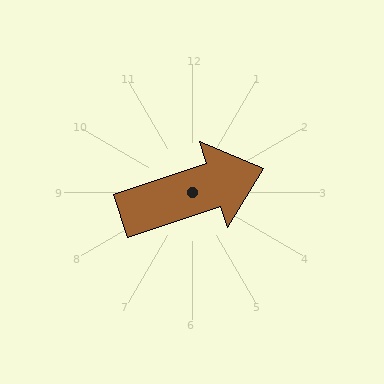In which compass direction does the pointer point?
East.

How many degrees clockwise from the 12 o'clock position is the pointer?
Approximately 72 degrees.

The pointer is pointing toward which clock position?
Roughly 2 o'clock.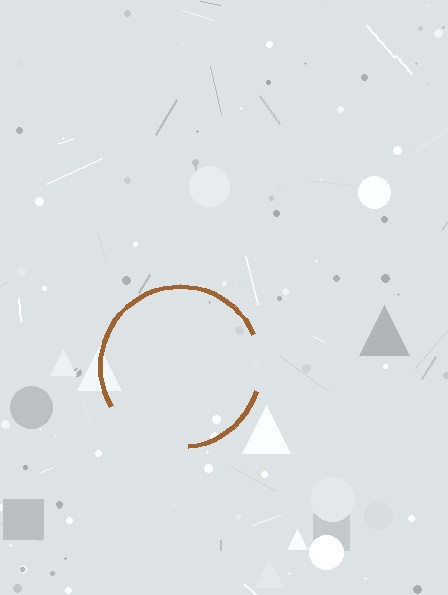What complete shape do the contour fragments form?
The contour fragments form a circle.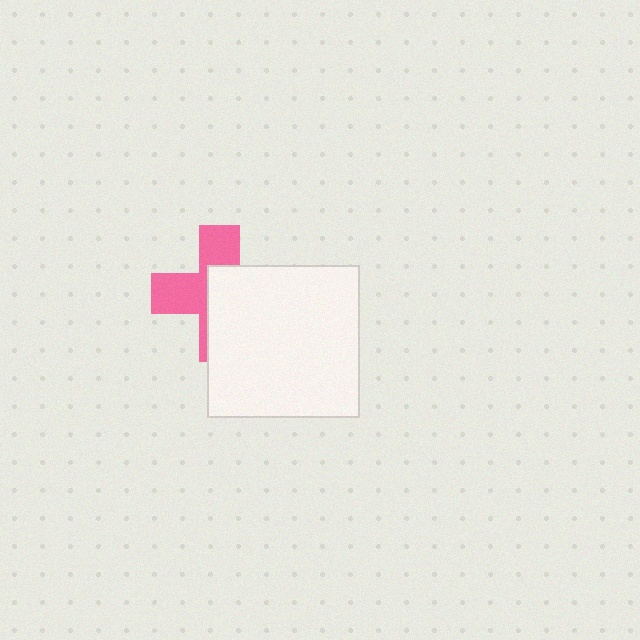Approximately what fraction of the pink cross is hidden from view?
Roughly 54% of the pink cross is hidden behind the white square.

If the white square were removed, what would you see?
You would see the complete pink cross.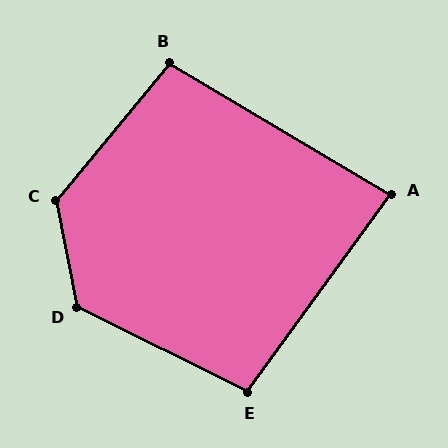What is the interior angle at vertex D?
Approximately 127 degrees (obtuse).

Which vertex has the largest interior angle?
C, at approximately 130 degrees.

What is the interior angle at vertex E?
Approximately 100 degrees (obtuse).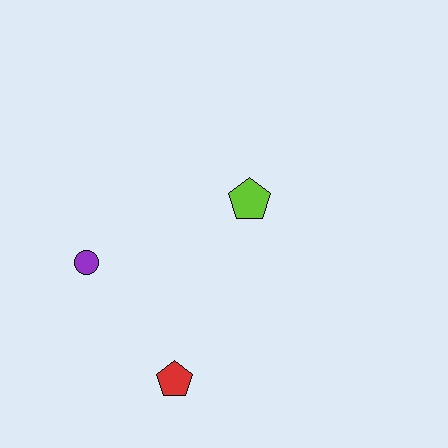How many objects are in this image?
There are 3 objects.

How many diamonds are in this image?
There are no diamonds.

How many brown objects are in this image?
There are no brown objects.